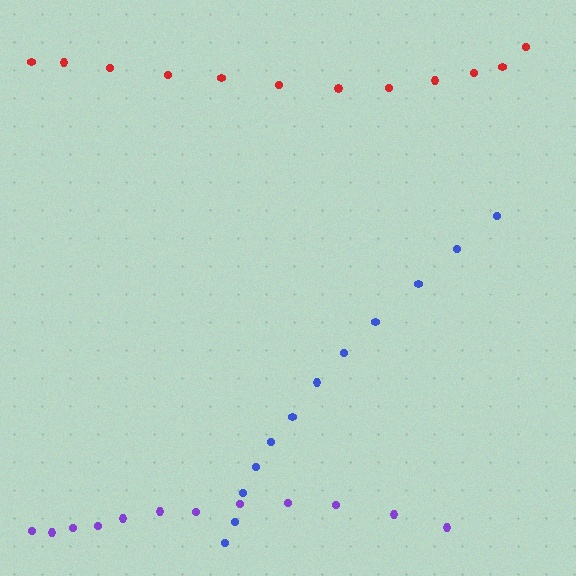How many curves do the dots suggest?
There are 3 distinct paths.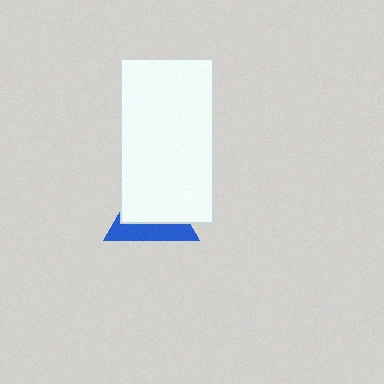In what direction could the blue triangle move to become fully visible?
The blue triangle could move toward the lower-left. That would shift it out from behind the white rectangle entirely.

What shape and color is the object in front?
The object in front is a white rectangle.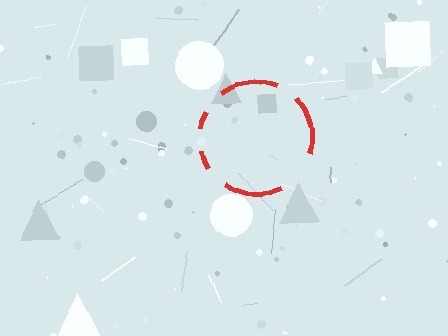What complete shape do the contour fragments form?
The contour fragments form a circle.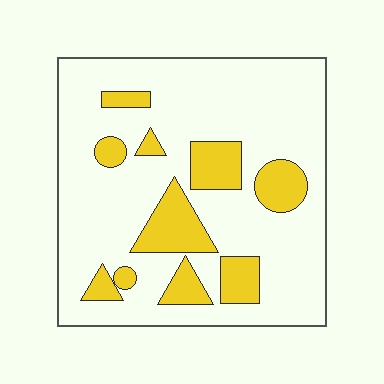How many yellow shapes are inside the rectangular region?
10.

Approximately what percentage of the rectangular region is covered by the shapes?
Approximately 20%.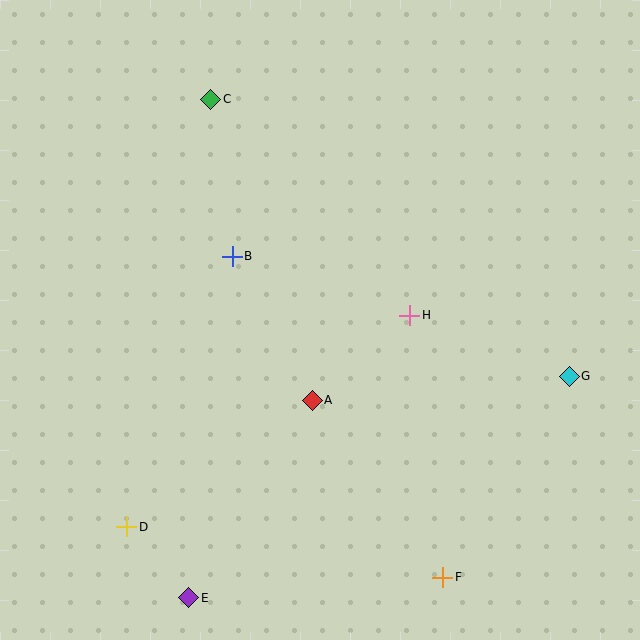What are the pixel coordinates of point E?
Point E is at (189, 598).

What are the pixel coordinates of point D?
Point D is at (127, 527).